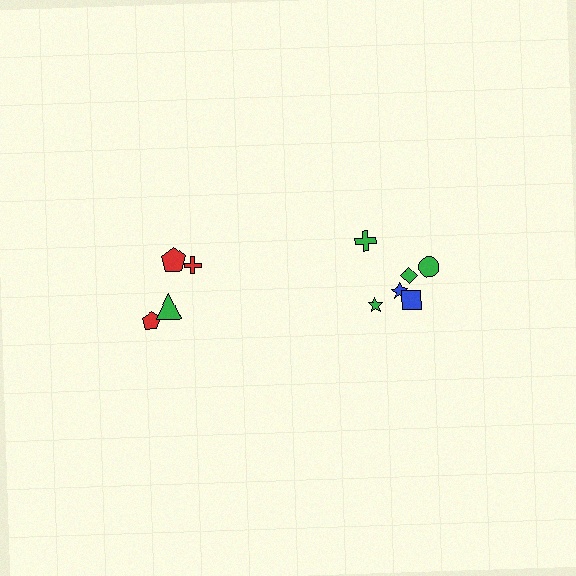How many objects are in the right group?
There are 6 objects.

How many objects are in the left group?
There are 4 objects.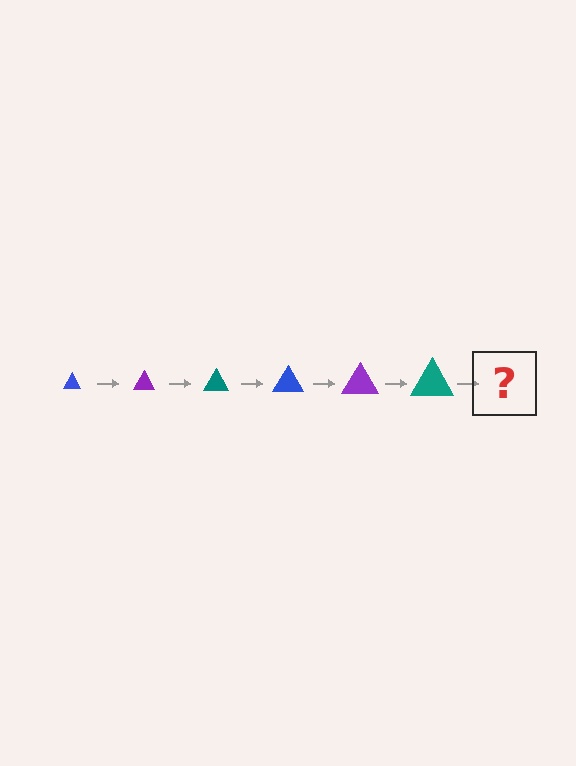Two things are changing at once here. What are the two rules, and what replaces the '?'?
The two rules are that the triangle grows larger each step and the color cycles through blue, purple, and teal. The '?' should be a blue triangle, larger than the previous one.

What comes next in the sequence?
The next element should be a blue triangle, larger than the previous one.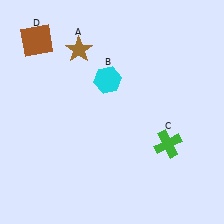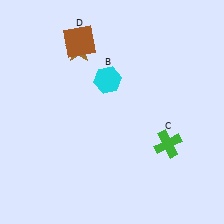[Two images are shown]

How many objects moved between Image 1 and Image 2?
1 object moved between the two images.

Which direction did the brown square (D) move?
The brown square (D) moved right.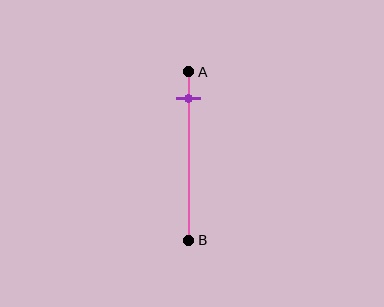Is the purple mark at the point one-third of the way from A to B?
No, the mark is at about 15% from A, not at the 33% one-third point.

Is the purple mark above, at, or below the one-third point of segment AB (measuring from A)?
The purple mark is above the one-third point of segment AB.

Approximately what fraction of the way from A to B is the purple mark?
The purple mark is approximately 15% of the way from A to B.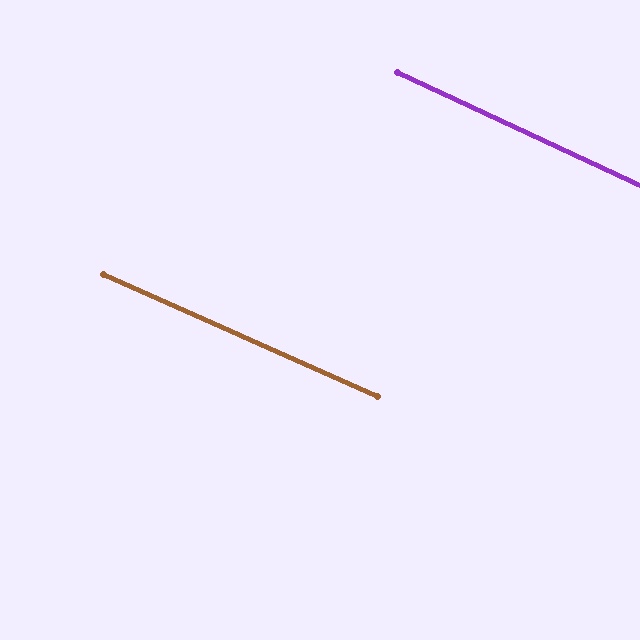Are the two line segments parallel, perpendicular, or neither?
Parallel — their directions differ by only 1.2°.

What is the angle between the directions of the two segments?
Approximately 1 degree.